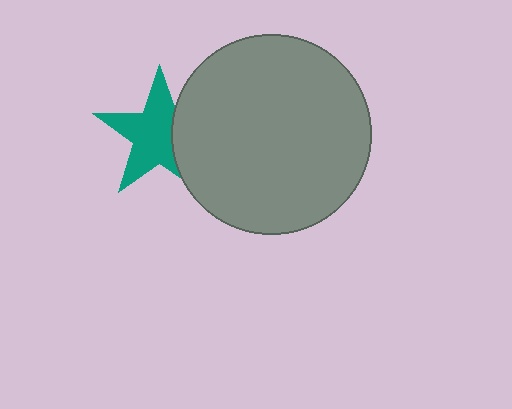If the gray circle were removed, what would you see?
You would see the complete teal star.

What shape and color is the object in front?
The object in front is a gray circle.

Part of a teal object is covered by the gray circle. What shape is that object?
It is a star.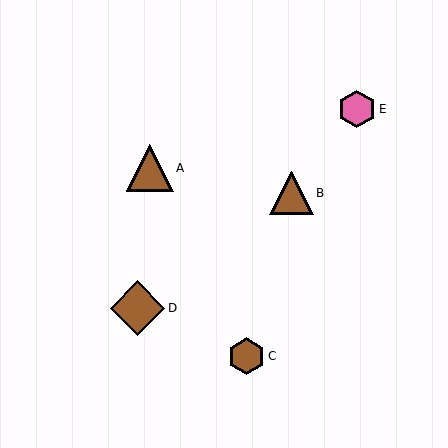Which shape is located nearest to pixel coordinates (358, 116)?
The pink hexagon (labeled E) at (357, 109) is nearest to that location.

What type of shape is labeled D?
Shape D is a brown diamond.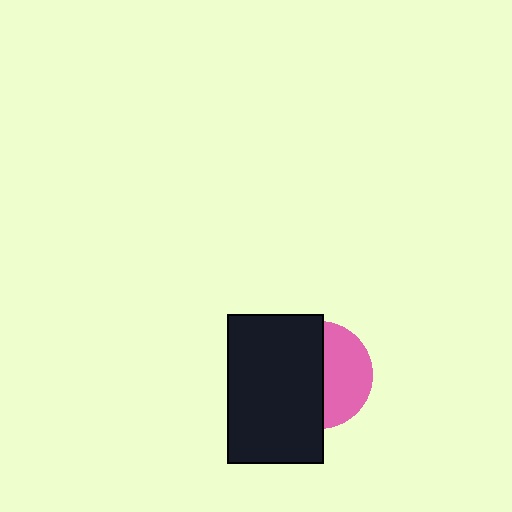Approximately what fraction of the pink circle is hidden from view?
Roughly 55% of the pink circle is hidden behind the black rectangle.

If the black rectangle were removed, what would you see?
You would see the complete pink circle.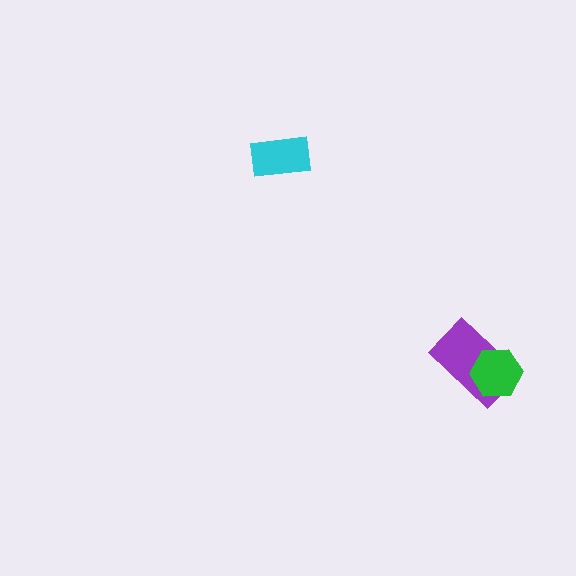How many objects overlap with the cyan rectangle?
0 objects overlap with the cyan rectangle.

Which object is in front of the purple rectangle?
The green hexagon is in front of the purple rectangle.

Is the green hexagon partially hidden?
No, no other shape covers it.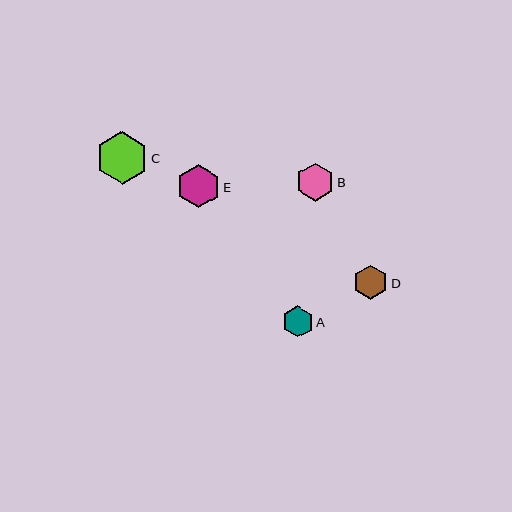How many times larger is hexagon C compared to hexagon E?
Hexagon C is approximately 1.2 times the size of hexagon E.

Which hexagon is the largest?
Hexagon C is the largest with a size of approximately 52 pixels.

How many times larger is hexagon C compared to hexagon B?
Hexagon C is approximately 1.4 times the size of hexagon B.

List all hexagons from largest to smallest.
From largest to smallest: C, E, B, D, A.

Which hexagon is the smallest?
Hexagon A is the smallest with a size of approximately 31 pixels.